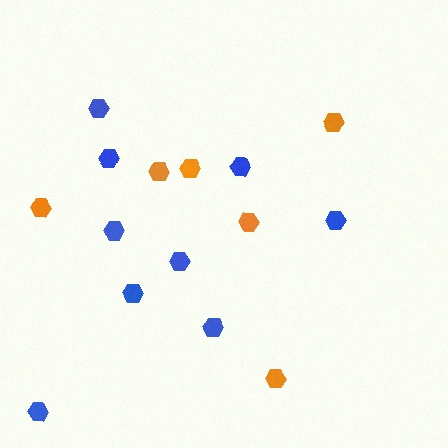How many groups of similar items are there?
There are 2 groups: one group of orange hexagons (6) and one group of blue hexagons (9).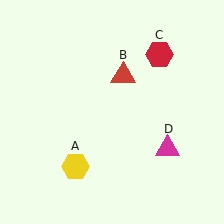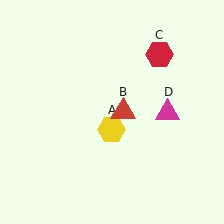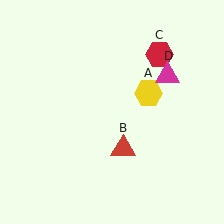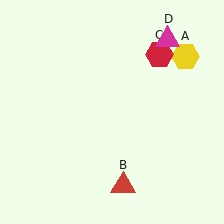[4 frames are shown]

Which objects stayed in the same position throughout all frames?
Red hexagon (object C) remained stationary.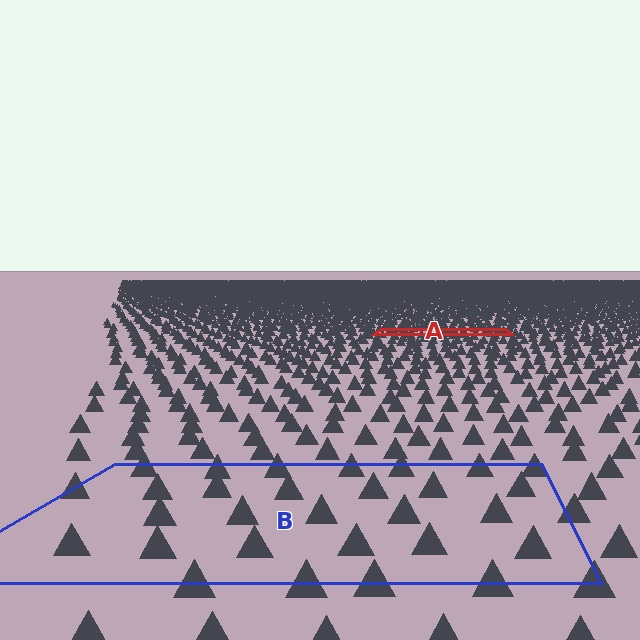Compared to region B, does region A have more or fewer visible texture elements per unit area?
Region A has more texture elements per unit area — they are packed more densely because it is farther away.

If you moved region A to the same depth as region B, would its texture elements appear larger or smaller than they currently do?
They would appear larger. At a closer depth, the same texture elements are projected at a bigger on-screen size.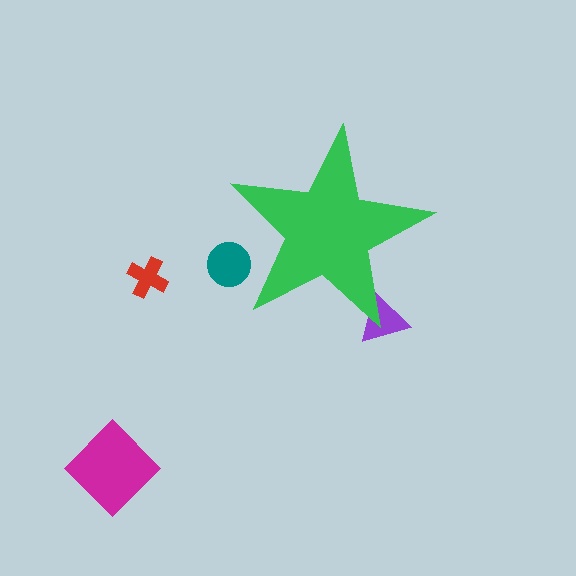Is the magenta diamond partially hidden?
No, the magenta diamond is fully visible.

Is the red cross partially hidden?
No, the red cross is fully visible.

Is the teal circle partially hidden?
Yes, the teal circle is partially hidden behind the green star.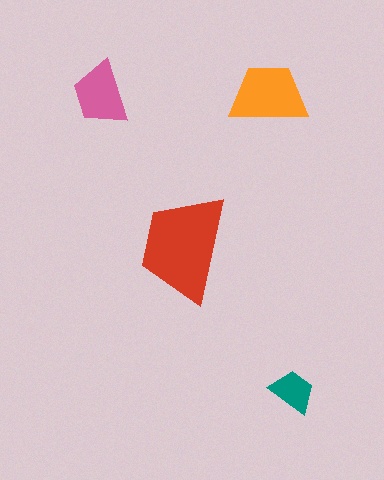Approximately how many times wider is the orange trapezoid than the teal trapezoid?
About 1.5 times wider.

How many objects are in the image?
There are 4 objects in the image.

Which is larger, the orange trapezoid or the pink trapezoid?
The orange one.